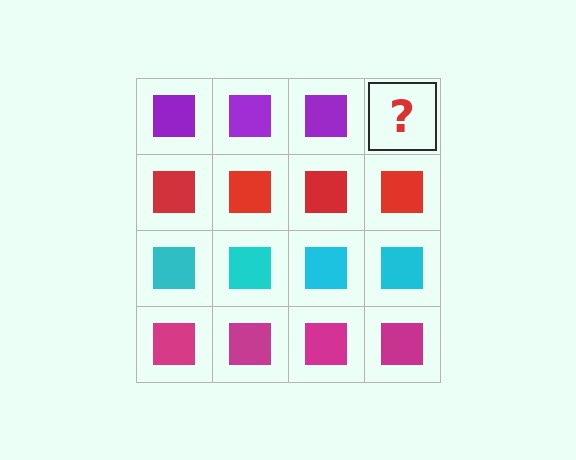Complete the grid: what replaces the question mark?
The question mark should be replaced with a purple square.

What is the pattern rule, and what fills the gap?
The rule is that each row has a consistent color. The gap should be filled with a purple square.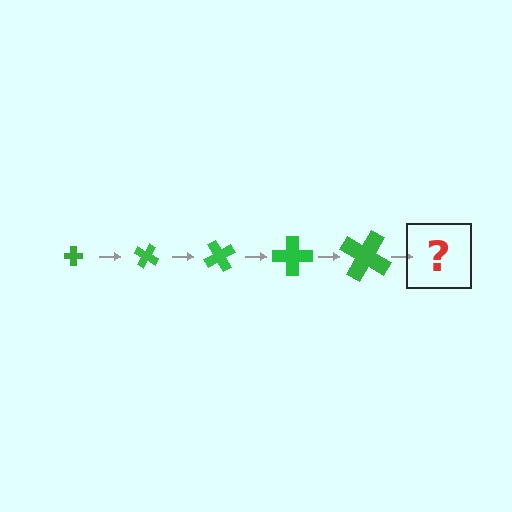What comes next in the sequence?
The next element should be a cross, larger than the previous one and rotated 150 degrees from the start.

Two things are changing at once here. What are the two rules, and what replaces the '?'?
The two rules are that the cross grows larger each step and it rotates 30 degrees each step. The '?' should be a cross, larger than the previous one and rotated 150 degrees from the start.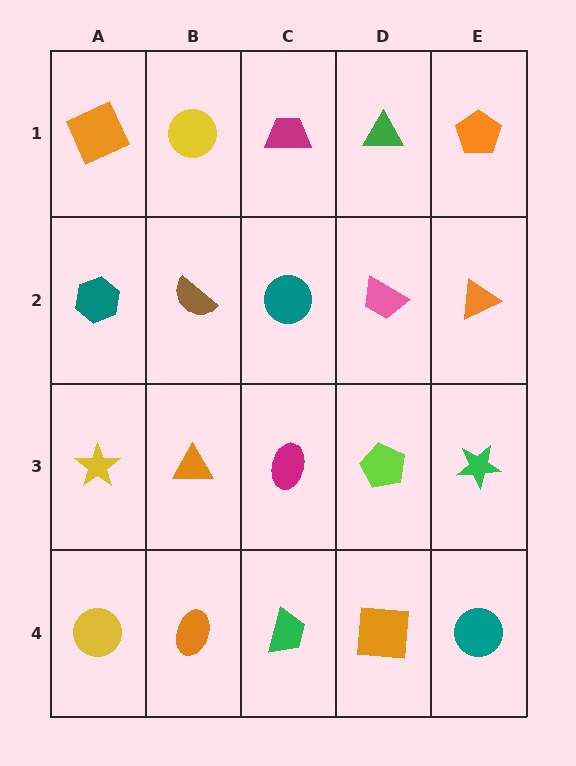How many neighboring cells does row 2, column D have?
4.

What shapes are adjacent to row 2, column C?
A magenta trapezoid (row 1, column C), a magenta ellipse (row 3, column C), a brown semicircle (row 2, column B), a pink trapezoid (row 2, column D).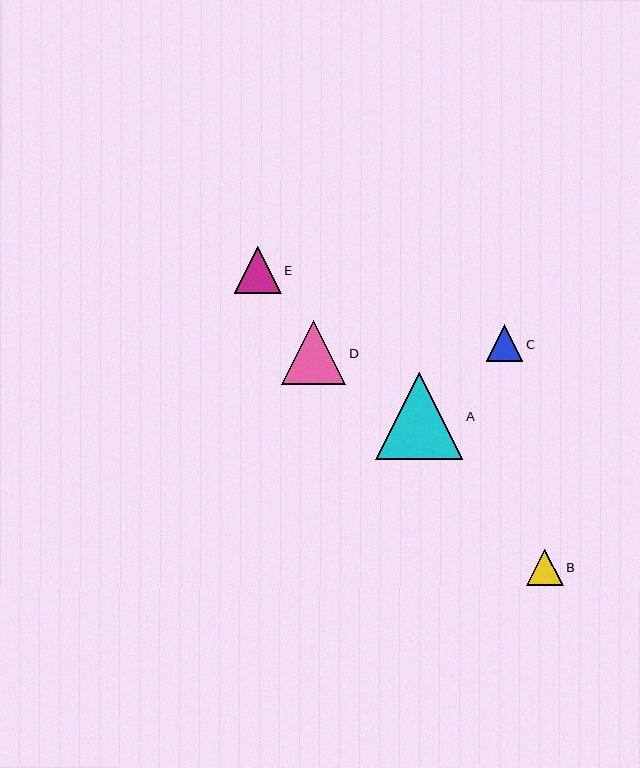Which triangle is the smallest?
Triangle B is the smallest with a size of approximately 36 pixels.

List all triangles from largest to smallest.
From largest to smallest: A, D, E, C, B.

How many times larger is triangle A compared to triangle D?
Triangle A is approximately 1.3 times the size of triangle D.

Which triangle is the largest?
Triangle A is the largest with a size of approximately 87 pixels.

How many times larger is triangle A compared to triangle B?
Triangle A is approximately 2.4 times the size of triangle B.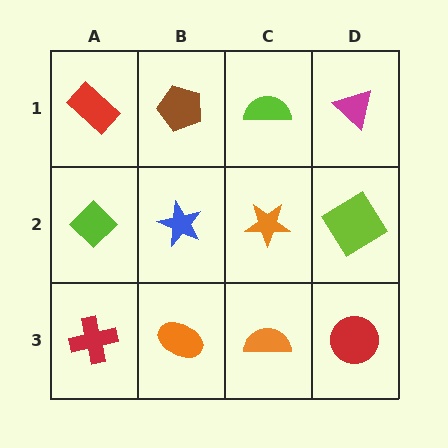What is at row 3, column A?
A red cross.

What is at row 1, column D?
A magenta triangle.